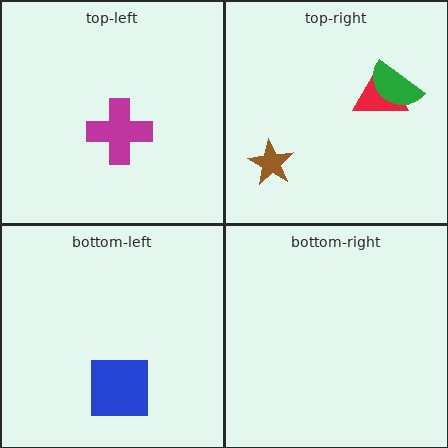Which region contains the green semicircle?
The top-right region.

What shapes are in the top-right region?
The red triangle, the green semicircle, the brown star.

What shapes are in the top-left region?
The magenta cross.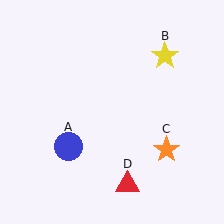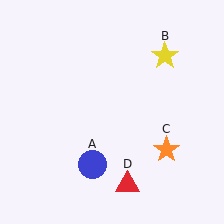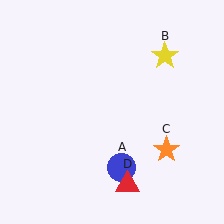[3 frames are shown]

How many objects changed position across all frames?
1 object changed position: blue circle (object A).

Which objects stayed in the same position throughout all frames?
Yellow star (object B) and orange star (object C) and red triangle (object D) remained stationary.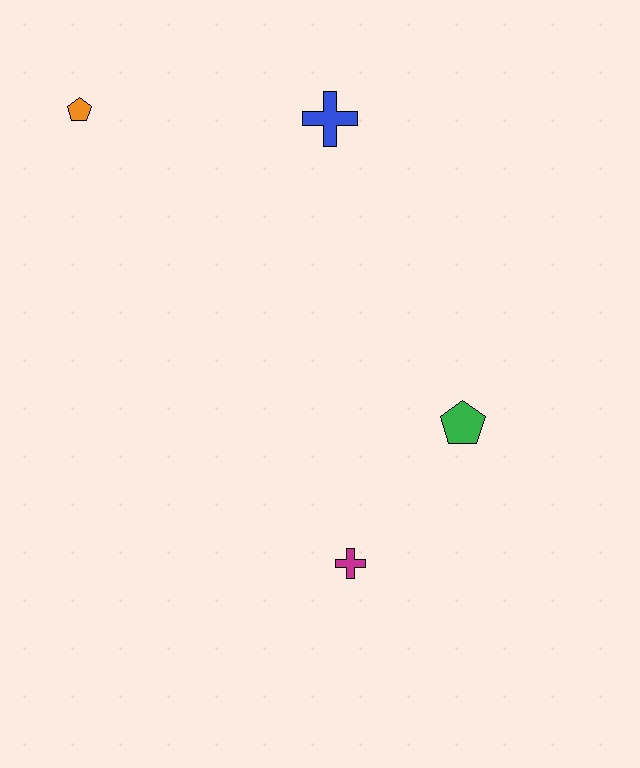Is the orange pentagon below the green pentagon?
No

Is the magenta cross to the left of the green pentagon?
Yes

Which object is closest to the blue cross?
The orange pentagon is closest to the blue cross.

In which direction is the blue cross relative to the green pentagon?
The blue cross is above the green pentagon.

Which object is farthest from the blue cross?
The magenta cross is farthest from the blue cross.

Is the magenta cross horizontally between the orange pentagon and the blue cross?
No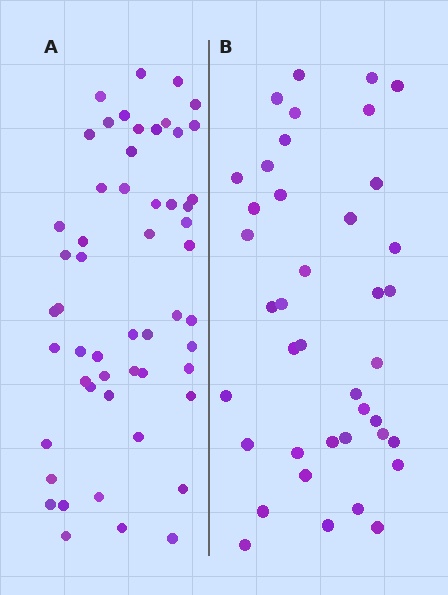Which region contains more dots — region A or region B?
Region A (the left region) has more dots.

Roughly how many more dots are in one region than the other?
Region A has approximately 15 more dots than region B.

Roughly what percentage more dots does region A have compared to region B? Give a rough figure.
About 35% more.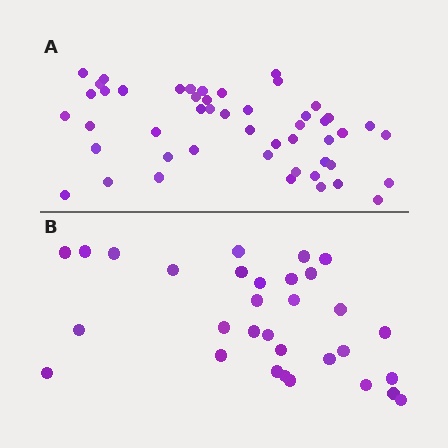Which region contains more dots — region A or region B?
Region A (the top region) has more dots.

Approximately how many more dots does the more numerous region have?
Region A has approximately 20 more dots than region B.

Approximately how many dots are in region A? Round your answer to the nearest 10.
About 50 dots. (The exact count is 49, which rounds to 50.)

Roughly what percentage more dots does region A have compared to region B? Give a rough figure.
About 60% more.